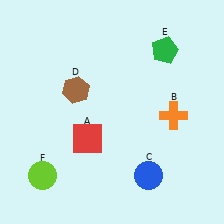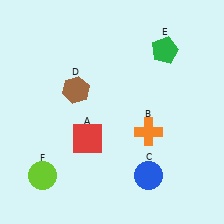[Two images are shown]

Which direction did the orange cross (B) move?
The orange cross (B) moved left.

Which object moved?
The orange cross (B) moved left.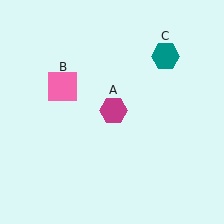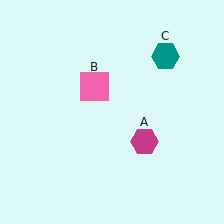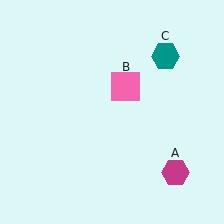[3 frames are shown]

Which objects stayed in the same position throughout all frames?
Teal hexagon (object C) remained stationary.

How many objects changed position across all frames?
2 objects changed position: magenta hexagon (object A), pink square (object B).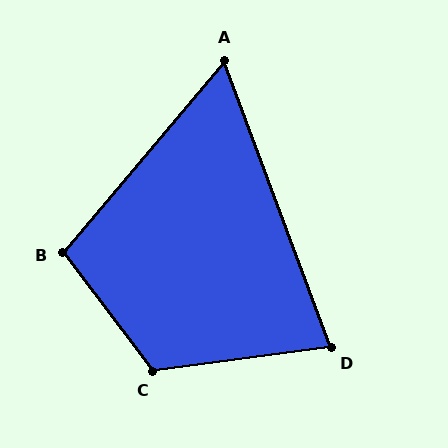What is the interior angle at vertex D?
Approximately 77 degrees (acute).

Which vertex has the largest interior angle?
C, at approximately 119 degrees.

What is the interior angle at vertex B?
Approximately 103 degrees (obtuse).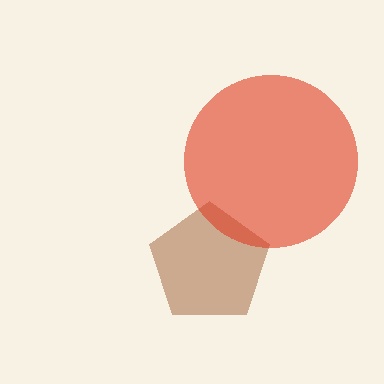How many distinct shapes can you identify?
There are 2 distinct shapes: a brown pentagon, a red circle.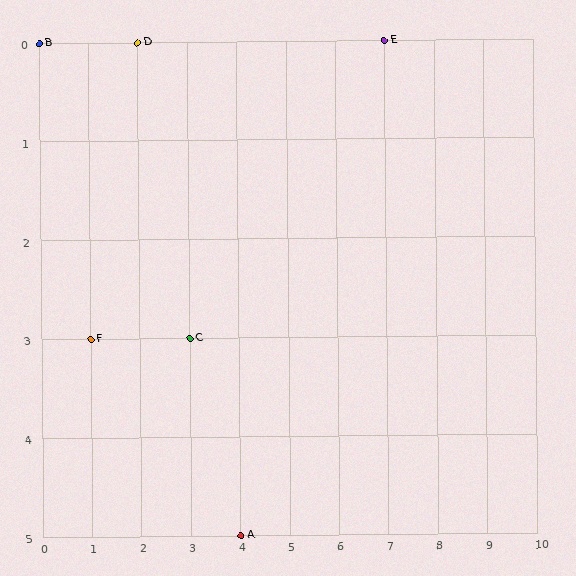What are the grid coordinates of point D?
Point D is at grid coordinates (2, 0).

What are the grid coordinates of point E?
Point E is at grid coordinates (7, 0).